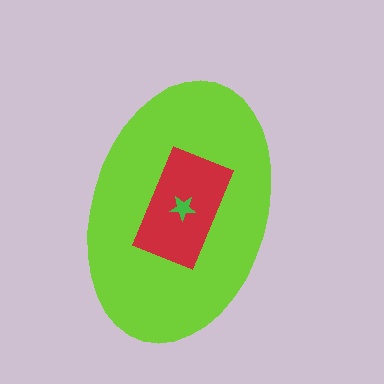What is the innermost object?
The green star.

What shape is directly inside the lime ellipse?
The red rectangle.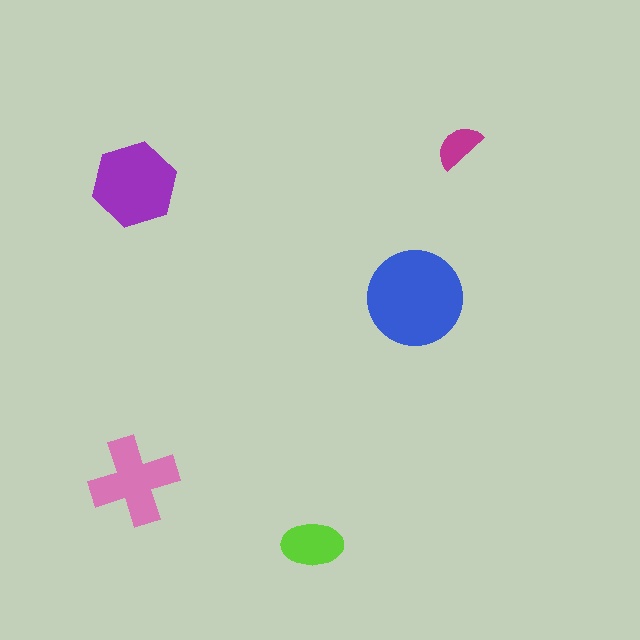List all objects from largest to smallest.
The blue circle, the purple hexagon, the pink cross, the lime ellipse, the magenta semicircle.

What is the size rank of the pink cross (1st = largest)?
3rd.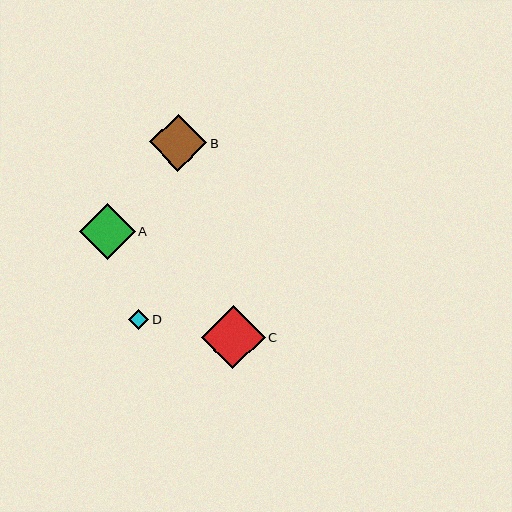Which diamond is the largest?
Diamond C is the largest with a size of approximately 64 pixels.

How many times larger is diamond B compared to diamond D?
Diamond B is approximately 2.8 times the size of diamond D.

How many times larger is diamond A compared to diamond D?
Diamond A is approximately 2.7 times the size of diamond D.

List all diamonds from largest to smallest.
From largest to smallest: C, B, A, D.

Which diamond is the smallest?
Diamond D is the smallest with a size of approximately 21 pixels.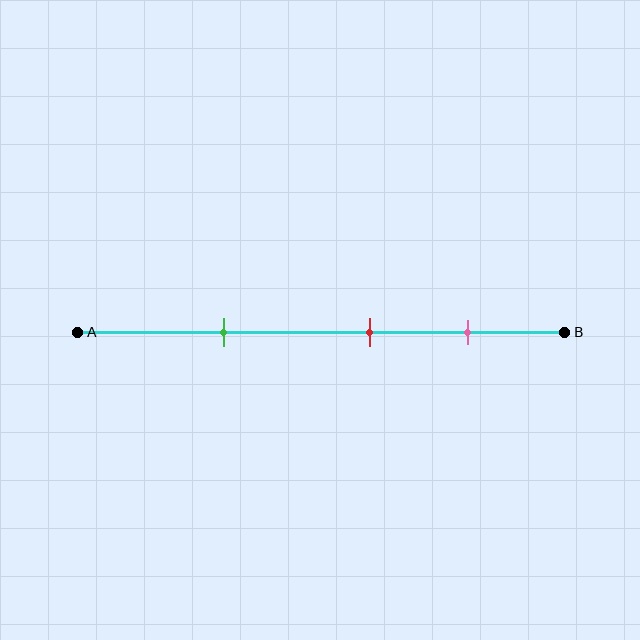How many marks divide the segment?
There are 3 marks dividing the segment.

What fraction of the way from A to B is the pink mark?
The pink mark is approximately 80% (0.8) of the way from A to B.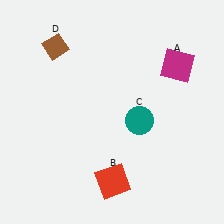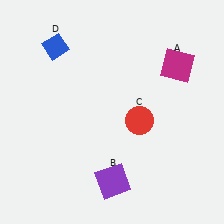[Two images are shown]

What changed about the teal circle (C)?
In Image 1, C is teal. In Image 2, it changed to red.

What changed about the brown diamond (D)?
In Image 1, D is brown. In Image 2, it changed to blue.